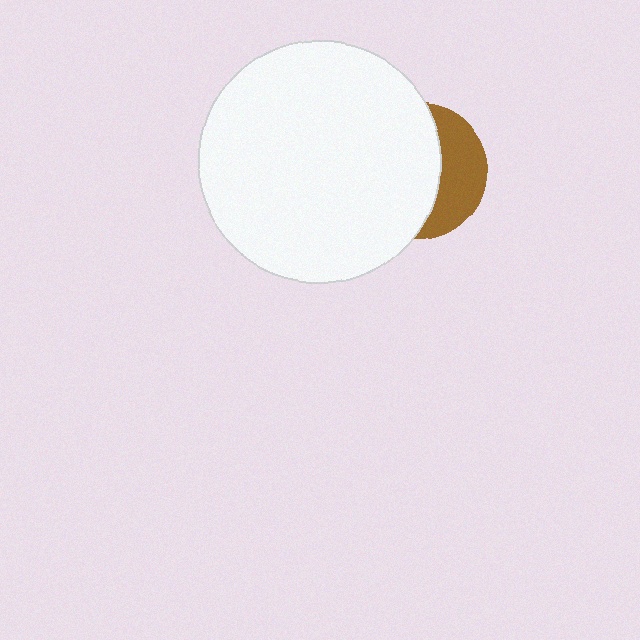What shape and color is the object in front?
The object in front is a white circle.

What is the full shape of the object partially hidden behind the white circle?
The partially hidden object is a brown circle.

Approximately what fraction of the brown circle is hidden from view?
Roughly 64% of the brown circle is hidden behind the white circle.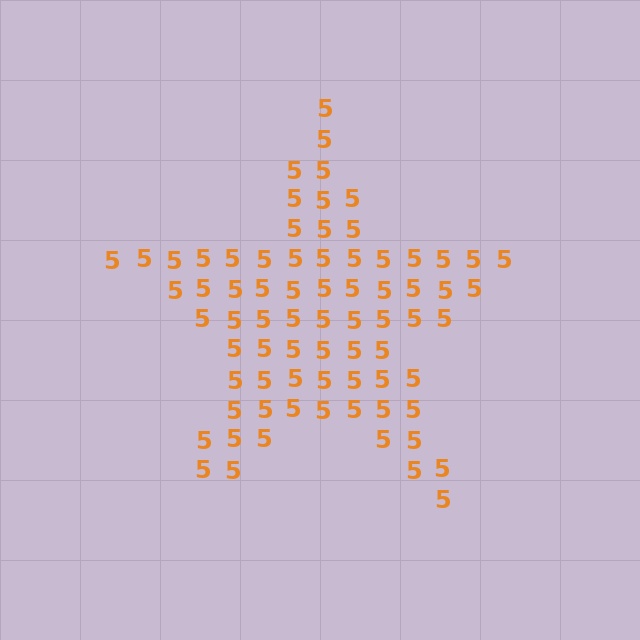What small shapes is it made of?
It is made of small digit 5's.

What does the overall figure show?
The overall figure shows a star.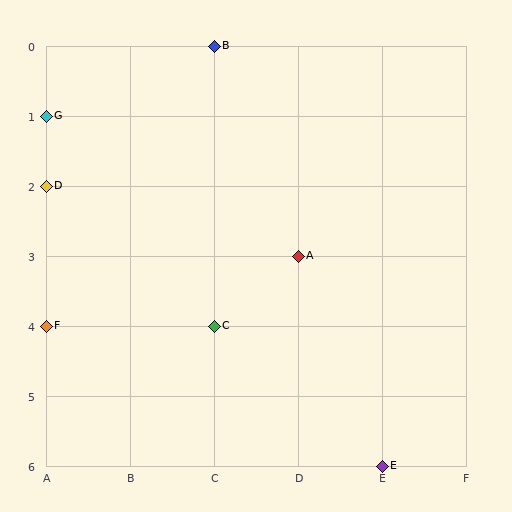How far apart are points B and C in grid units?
Points B and C are 4 rows apart.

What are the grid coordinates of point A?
Point A is at grid coordinates (D, 3).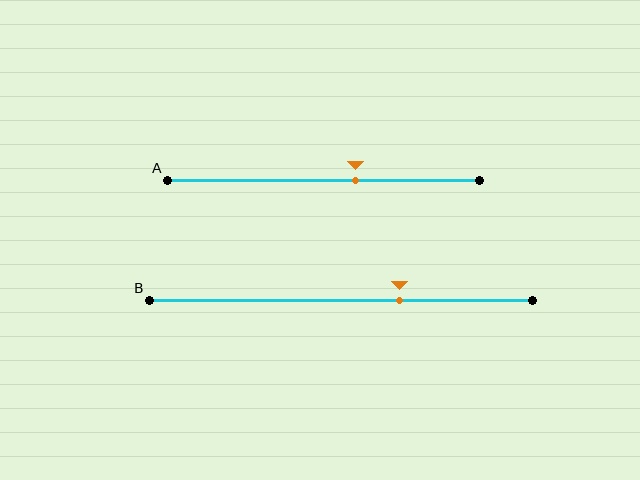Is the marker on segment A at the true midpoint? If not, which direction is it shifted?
No, the marker on segment A is shifted to the right by about 10% of the segment length.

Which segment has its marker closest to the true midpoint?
Segment A has its marker closest to the true midpoint.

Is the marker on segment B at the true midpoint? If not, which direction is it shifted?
No, the marker on segment B is shifted to the right by about 15% of the segment length.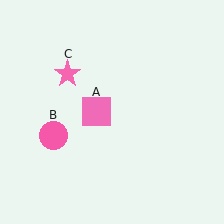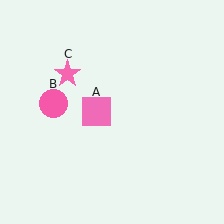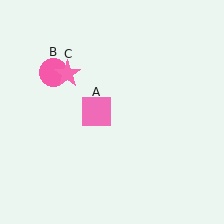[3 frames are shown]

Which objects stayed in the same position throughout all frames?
Pink square (object A) and pink star (object C) remained stationary.